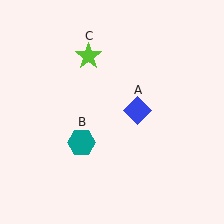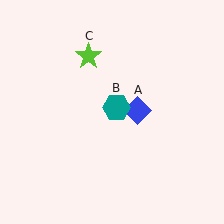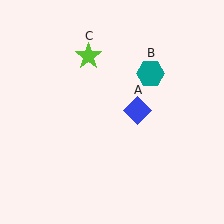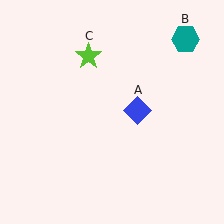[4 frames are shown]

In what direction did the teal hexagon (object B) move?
The teal hexagon (object B) moved up and to the right.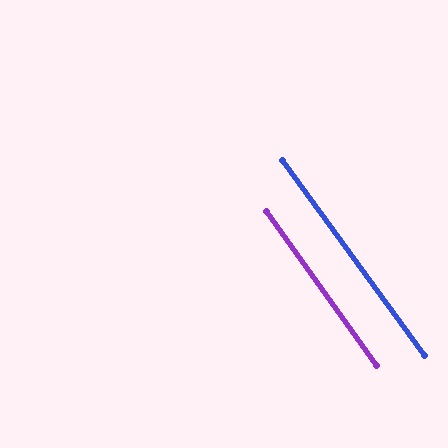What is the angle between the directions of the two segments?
Approximately 1 degree.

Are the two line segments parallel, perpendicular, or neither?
Parallel — their directions differ by only 0.5°.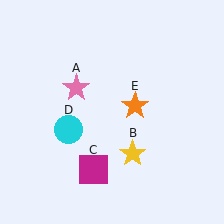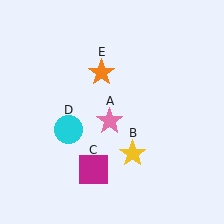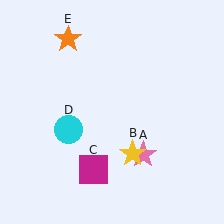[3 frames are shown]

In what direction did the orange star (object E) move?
The orange star (object E) moved up and to the left.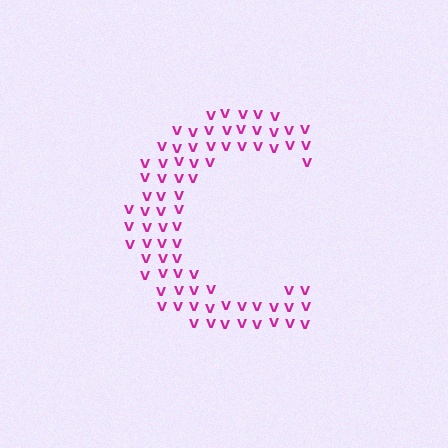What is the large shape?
The large shape is the letter C.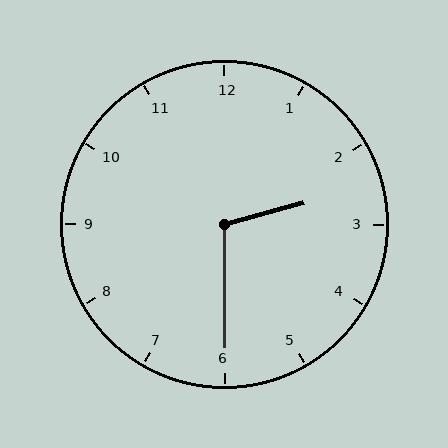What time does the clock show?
2:30.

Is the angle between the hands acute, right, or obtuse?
It is obtuse.